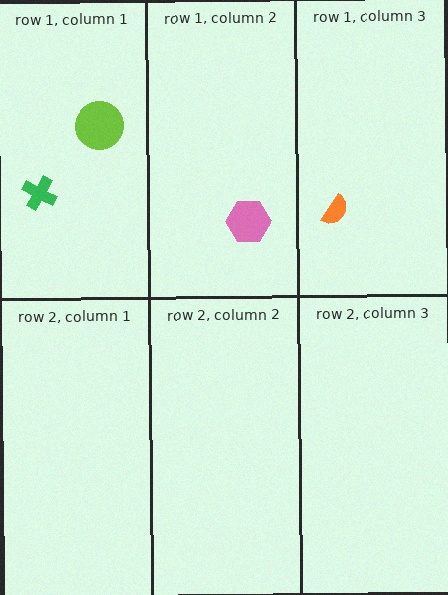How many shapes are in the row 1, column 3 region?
1.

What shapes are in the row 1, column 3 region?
The orange semicircle.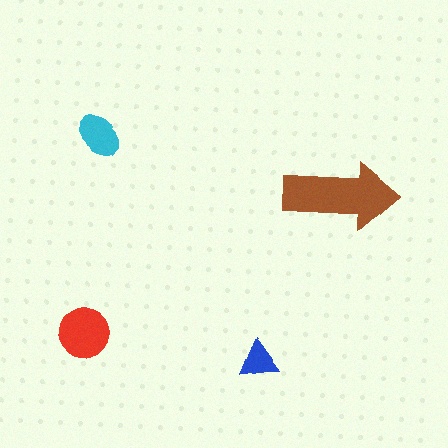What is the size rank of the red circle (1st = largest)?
2nd.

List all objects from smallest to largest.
The blue triangle, the cyan ellipse, the red circle, the brown arrow.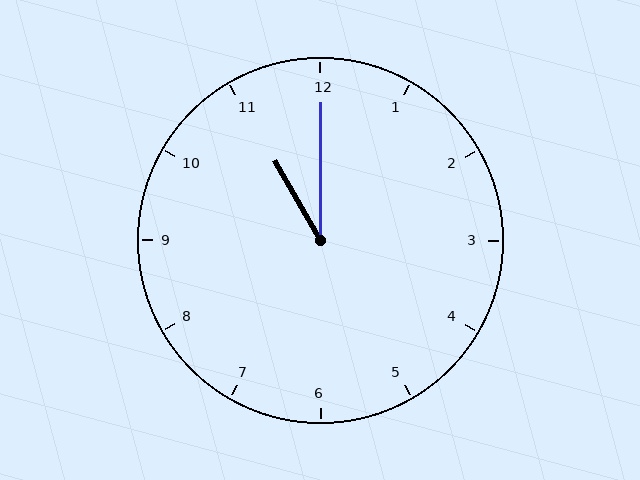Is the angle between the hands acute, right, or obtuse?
It is acute.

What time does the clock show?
11:00.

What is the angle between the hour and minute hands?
Approximately 30 degrees.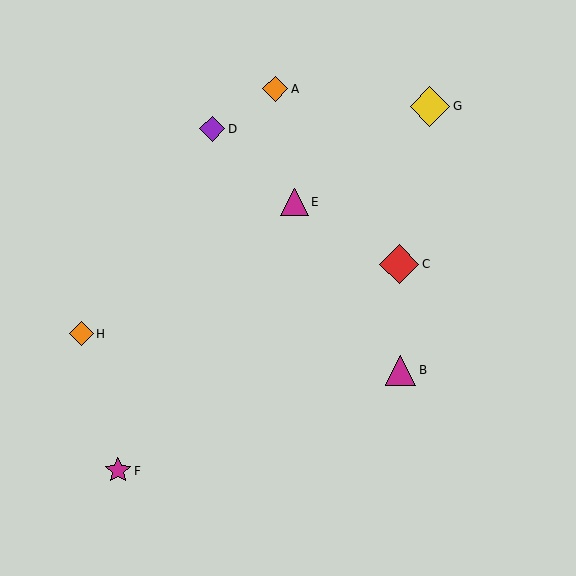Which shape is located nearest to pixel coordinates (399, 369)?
The magenta triangle (labeled B) at (401, 370) is nearest to that location.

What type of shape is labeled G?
Shape G is a yellow diamond.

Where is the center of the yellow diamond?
The center of the yellow diamond is at (430, 106).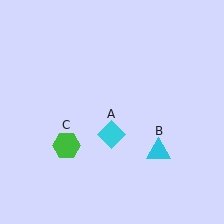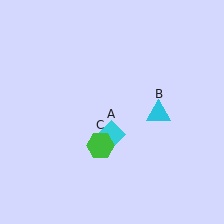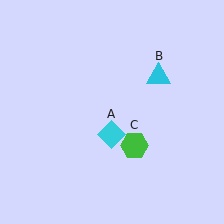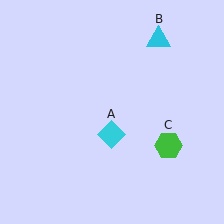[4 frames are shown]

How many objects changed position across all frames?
2 objects changed position: cyan triangle (object B), green hexagon (object C).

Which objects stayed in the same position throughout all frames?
Cyan diamond (object A) remained stationary.